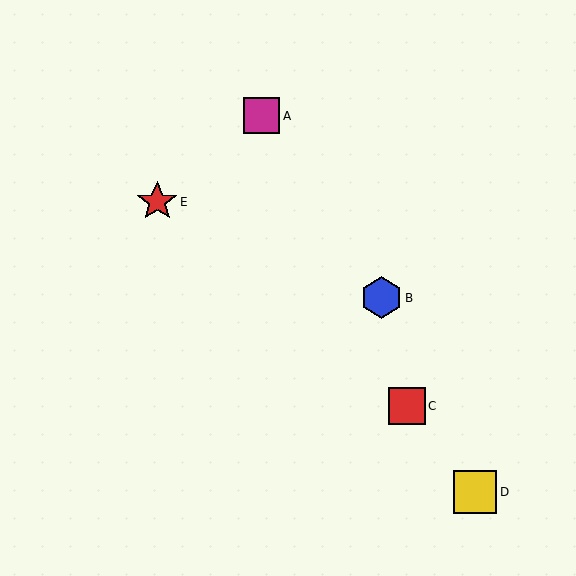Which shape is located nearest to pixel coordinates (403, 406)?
The red square (labeled C) at (407, 406) is nearest to that location.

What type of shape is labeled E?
Shape E is a red star.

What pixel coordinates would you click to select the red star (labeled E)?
Click at (157, 202) to select the red star E.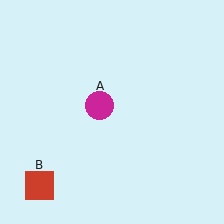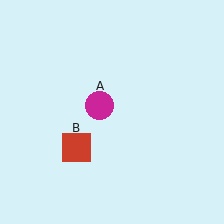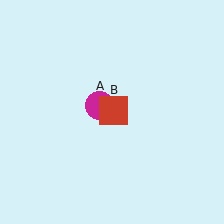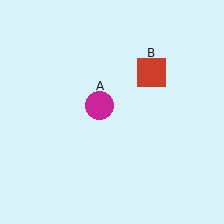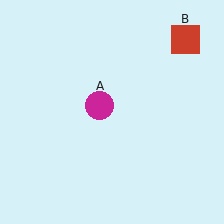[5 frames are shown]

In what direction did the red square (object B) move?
The red square (object B) moved up and to the right.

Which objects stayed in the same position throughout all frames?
Magenta circle (object A) remained stationary.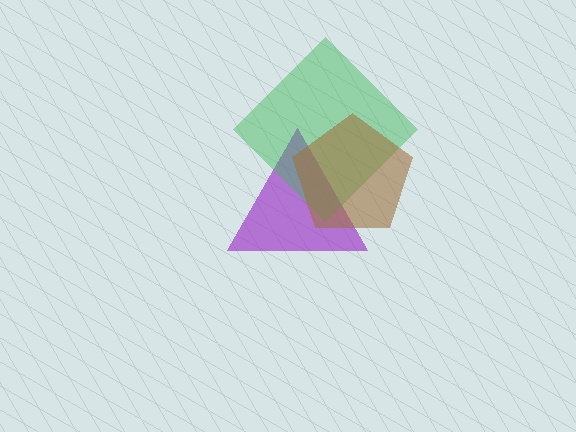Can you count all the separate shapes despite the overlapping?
Yes, there are 3 separate shapes.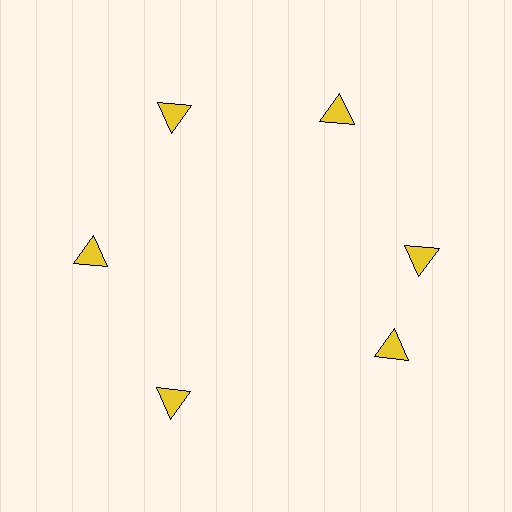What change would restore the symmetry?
The symmetry would be restored by rotating it back into even spacing with its neighbors so that all 6 triangles sit at equal angles and equal distance from the center.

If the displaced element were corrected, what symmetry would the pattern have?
It would have 6-fold rotational symmetry — the pattern would map onto itself every 60 degrees.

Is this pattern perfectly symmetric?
No. The 6 yellow triangles are arranged in a ring, but one element near the 5 o'clock position is rotated out of alignment along the ring, breaking the 6-fold rotational symmetry.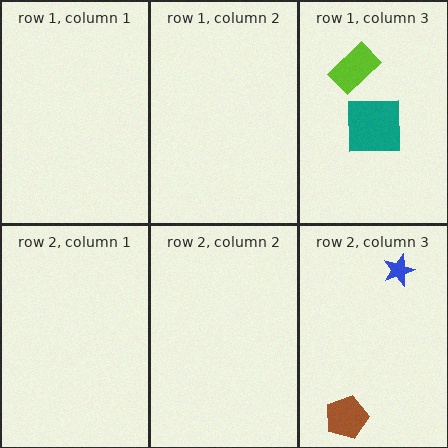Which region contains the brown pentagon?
The row 2, column 3 region.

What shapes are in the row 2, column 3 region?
The blue star, the brown pentagon.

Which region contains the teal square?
The row 1, column 3 region.